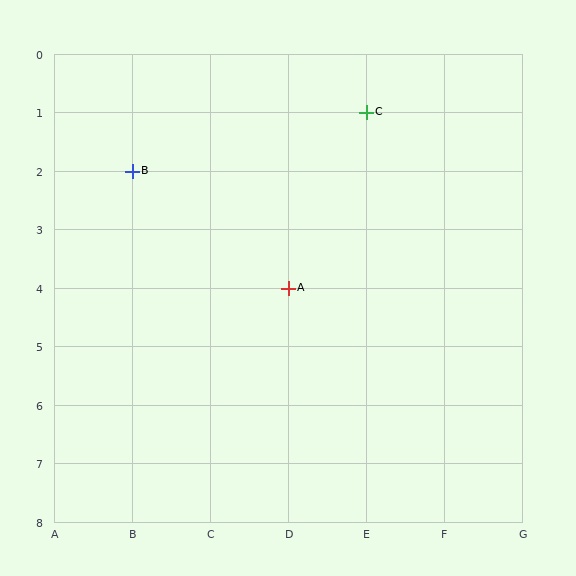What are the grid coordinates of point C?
Point C is at grid coordinates (E, 1).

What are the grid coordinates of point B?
Point B is at grid coordinates (B, 2).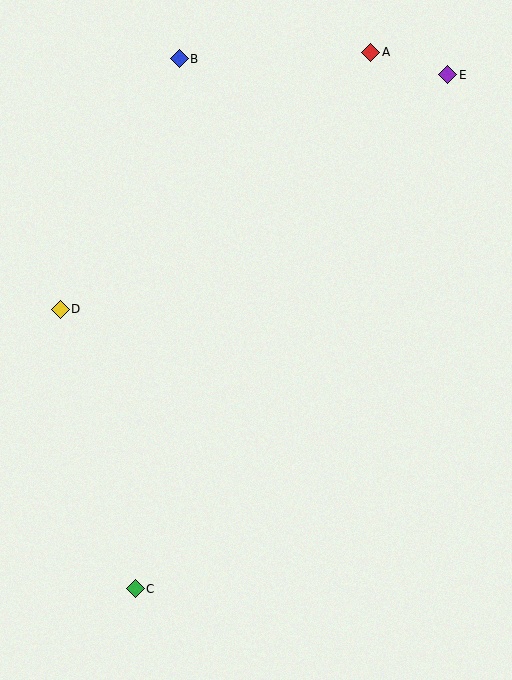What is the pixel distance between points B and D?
The distance between B and D is 277 pixels.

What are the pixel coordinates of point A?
Point A is at (371, 52).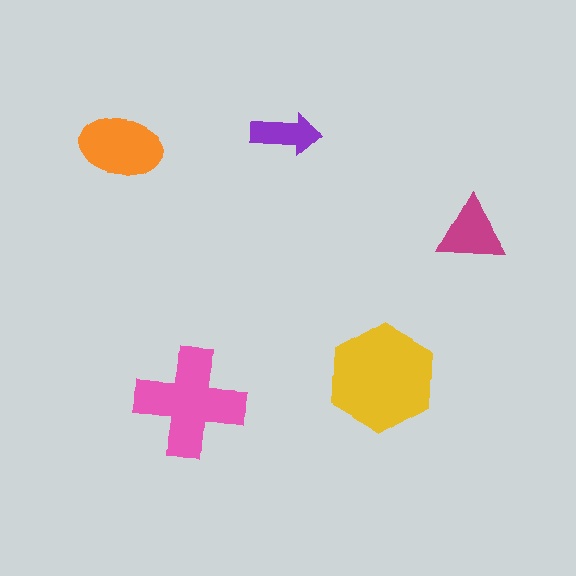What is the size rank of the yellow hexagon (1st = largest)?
1st.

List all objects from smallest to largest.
The purple arrow, the magenta triangle, the orange ellipse, the pink cross, the yellow hexagon.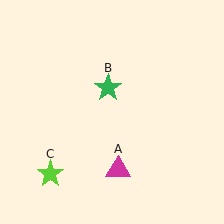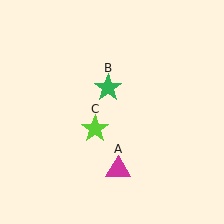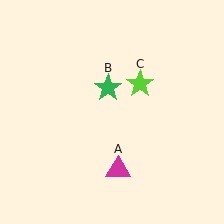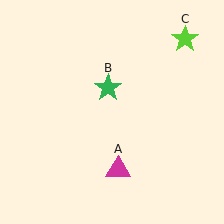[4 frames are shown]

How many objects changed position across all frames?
1 object changed position: lime star (object C).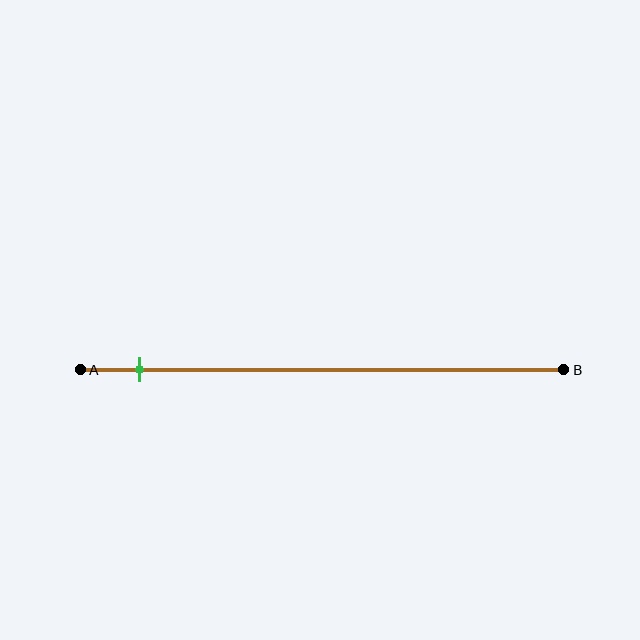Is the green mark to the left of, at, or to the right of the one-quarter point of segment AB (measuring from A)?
The green mark is to the left of the one-quarter point of segment AB.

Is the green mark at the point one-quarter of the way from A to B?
No, the mark is at about 10% from A, not at the 25% one-quarter point.